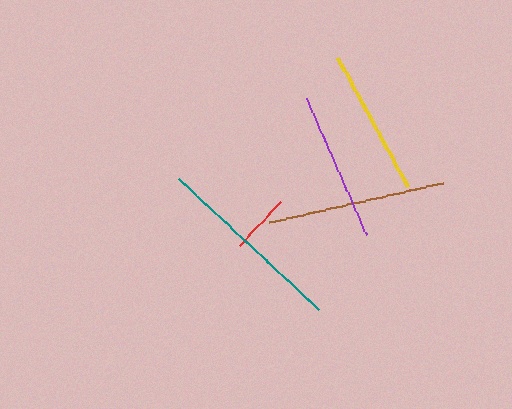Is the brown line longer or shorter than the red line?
The brown line is longer than the red line.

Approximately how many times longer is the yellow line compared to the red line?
The yellow line is approximately 2.5 times the length of the red line.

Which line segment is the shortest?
The red line is the shortest at approximately 60 pixels.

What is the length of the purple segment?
The purple segment is approximately 148 pixels long.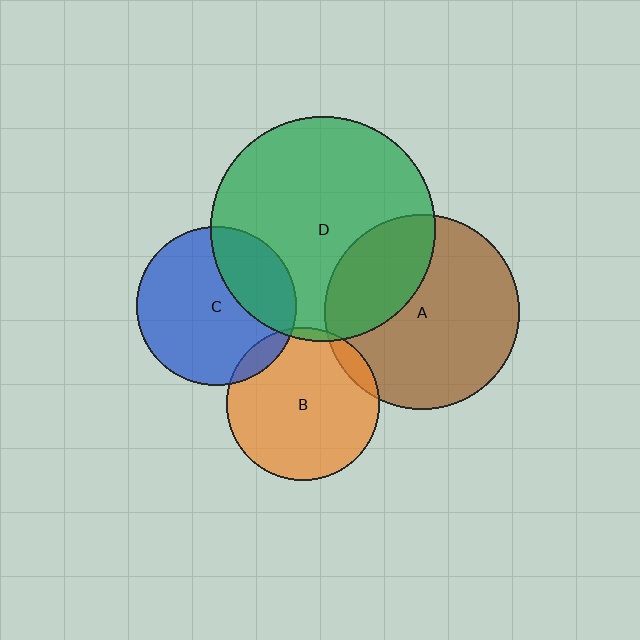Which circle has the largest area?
Circle D (green).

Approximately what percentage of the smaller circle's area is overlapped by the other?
Approximately 10%.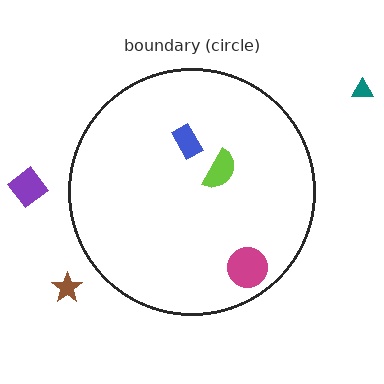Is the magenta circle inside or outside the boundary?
Inside.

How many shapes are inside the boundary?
3 inside, 3 outside.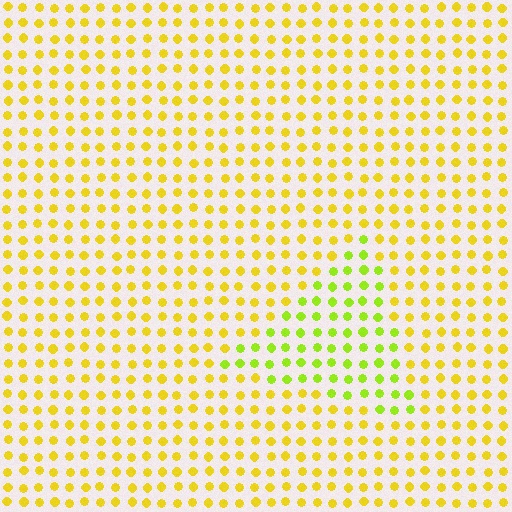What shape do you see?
I see a triangle.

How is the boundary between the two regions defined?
The boundary is defined purely by a slight shift in hue (about 32 degrees). Spacing, size, and orientation are identical on both sides.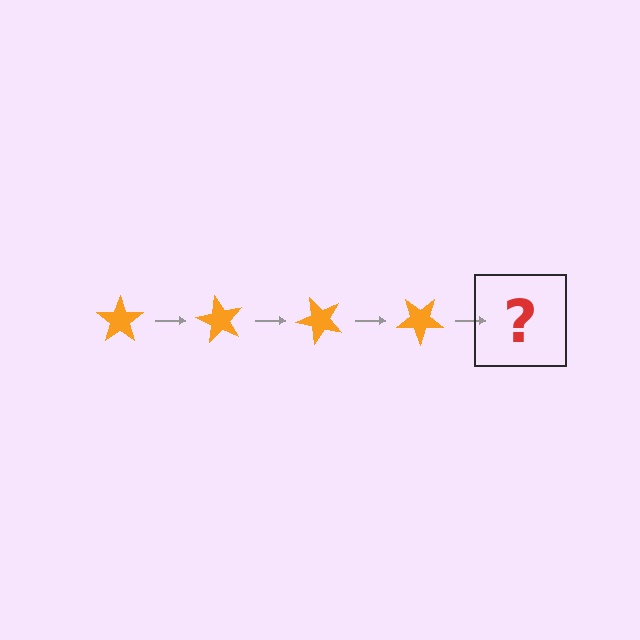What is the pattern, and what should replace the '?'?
The pattern is that the star rotates 60 degrees each step. The '?' should be an orange star rotated 240 degrees.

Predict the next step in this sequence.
The next step is an orange star rotated 240 degrees.